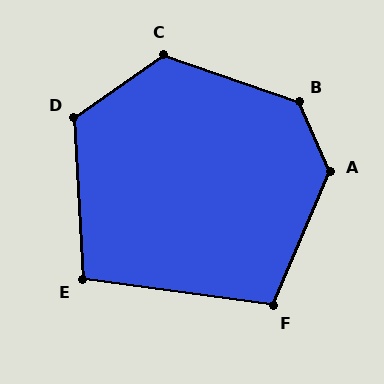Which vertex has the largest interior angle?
B, at approximately 133 degrees.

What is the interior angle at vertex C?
Approximately 126 degrees (obtuse).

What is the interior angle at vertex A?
Approximately 133 degrees (obtuse).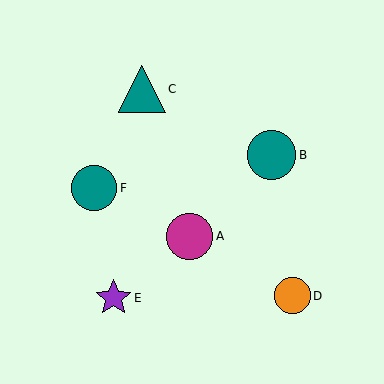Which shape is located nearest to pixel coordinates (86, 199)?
The teal circle (labeled F) at (94, 188) is nearest to that location.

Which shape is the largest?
The teal circle (labeled B) is the largest.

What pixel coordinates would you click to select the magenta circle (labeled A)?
Click at (190, 236) to select the magenta circle A.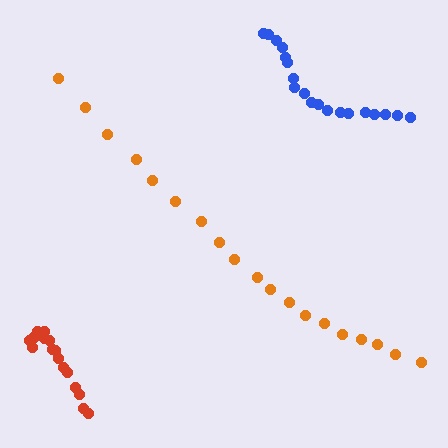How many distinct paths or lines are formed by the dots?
There are 3 distinct paths.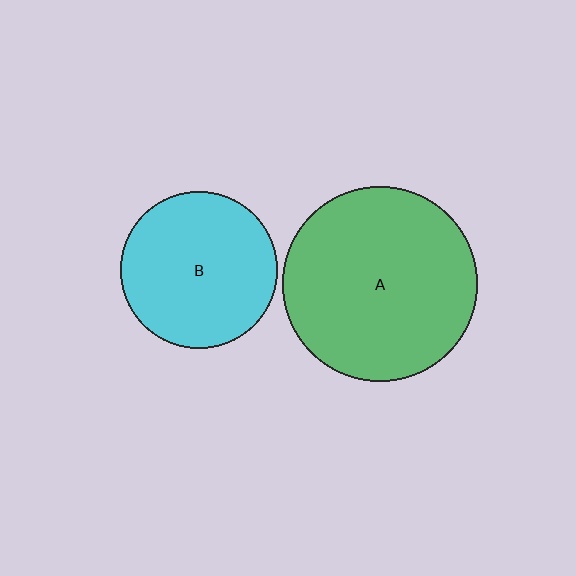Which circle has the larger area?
Circle A (green).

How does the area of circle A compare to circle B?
Approximately 1.5 times.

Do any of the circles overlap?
No, none of the circles overlap.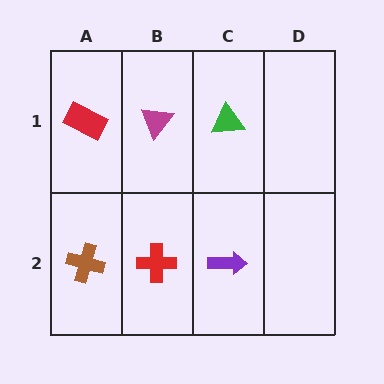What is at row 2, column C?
A purple arrow.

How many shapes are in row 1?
3 shapes.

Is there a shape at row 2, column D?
No, that cell is empty.